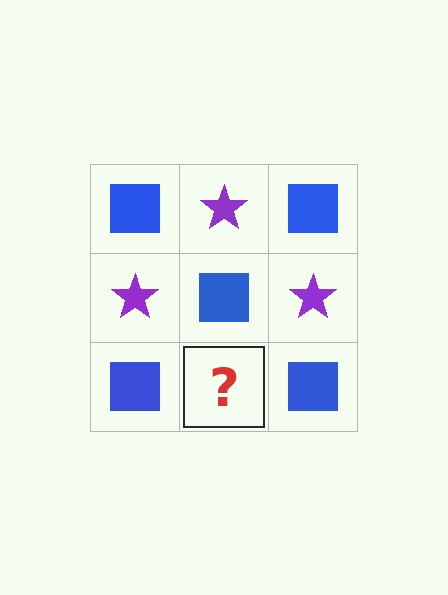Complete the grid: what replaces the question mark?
The question mark should be replaced with a purple star.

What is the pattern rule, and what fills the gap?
The rule is that it alternates blue square and purple star in a checkerboard pattern. The gap should be filled with a purple star.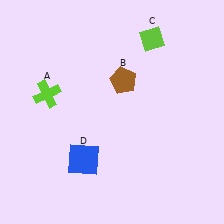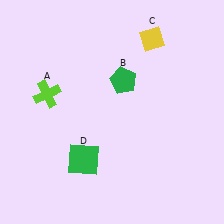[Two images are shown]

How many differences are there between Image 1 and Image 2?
There are 3 differences between the two images.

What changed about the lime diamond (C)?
In Image 1, C is lime. In Image 2, it changed to yellow.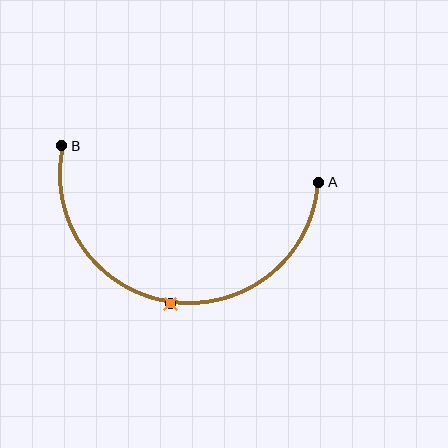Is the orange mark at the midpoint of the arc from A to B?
Yes. The orange mark lies on the arc at equal arc-length from both A and B — it is the arc midpoint.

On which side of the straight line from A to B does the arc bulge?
The arc bulges below the straight line connecting A and B.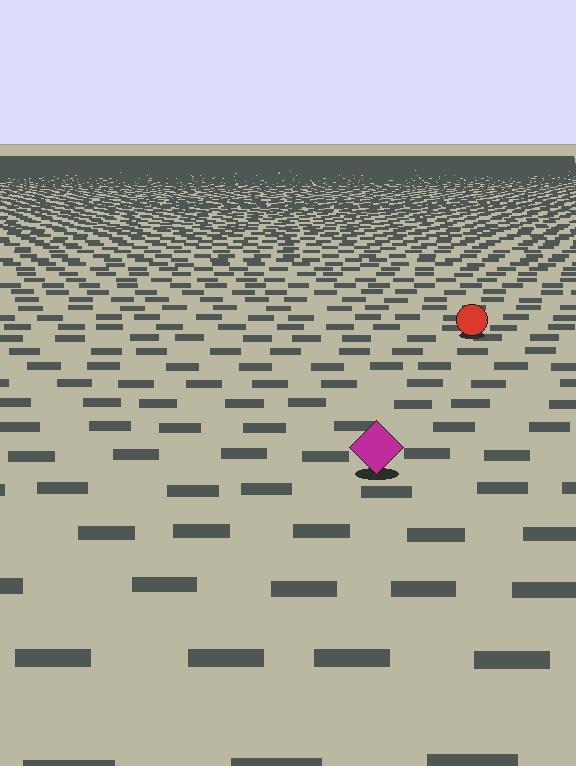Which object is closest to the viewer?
The magenta diamond is closest. The texture marks near it are larger and more spread out.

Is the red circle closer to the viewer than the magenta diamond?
No. The magenta diamond is closer — you can tell from the texture gradient: the ground texture is coarser near it.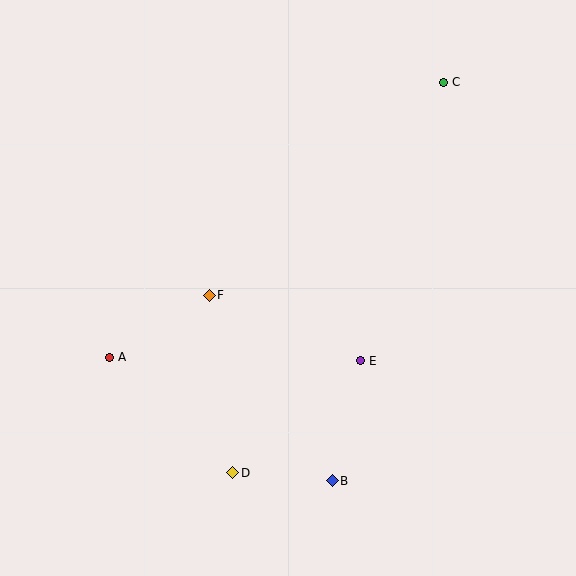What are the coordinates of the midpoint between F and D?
The midpoint between F and D is at (221, 384).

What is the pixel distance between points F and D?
The distance between F and D is 179 pixels.